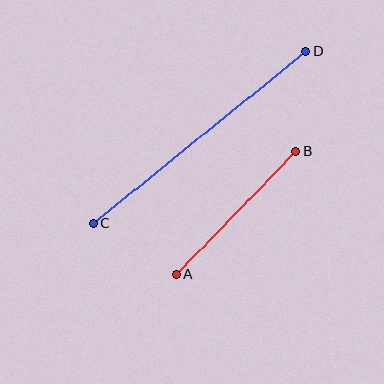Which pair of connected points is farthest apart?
Points C and D are farthest apart.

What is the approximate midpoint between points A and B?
The midpoint is at approximately (236, 212) pixels.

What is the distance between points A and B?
The distance is approximately 172 pixels.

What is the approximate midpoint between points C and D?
The midpoint is at approximately (200, 137) pixels.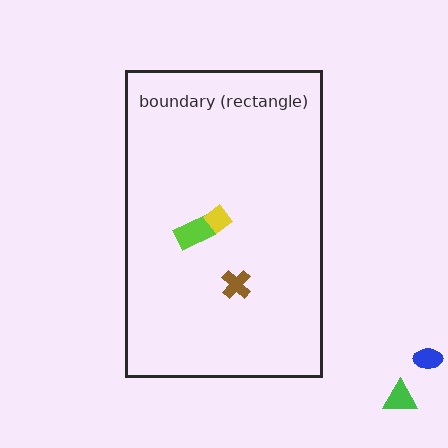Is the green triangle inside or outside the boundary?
Outside.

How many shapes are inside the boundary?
3 inside, 2 outside.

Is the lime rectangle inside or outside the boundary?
Inside.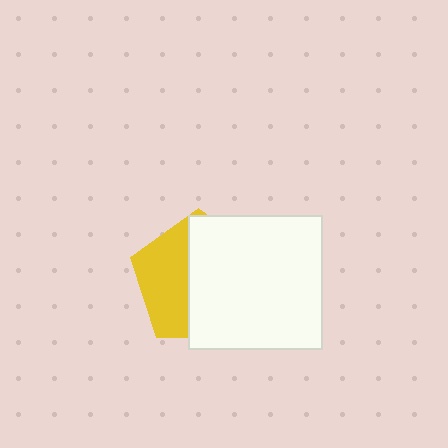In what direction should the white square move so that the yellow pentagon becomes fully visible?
The white square should move right. That is the shortest direction to clear the overlap and leave the yellow pentagon fully visible.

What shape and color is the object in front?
The object in front is a white square.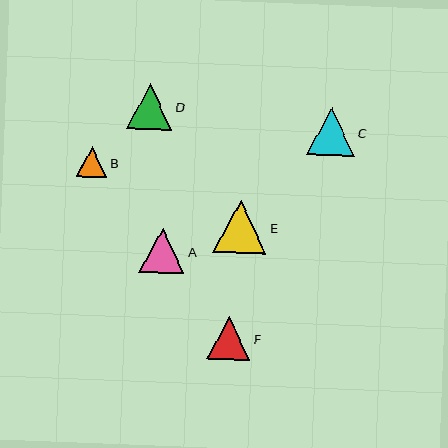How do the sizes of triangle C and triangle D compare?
Triangle C and triangle D are approximately the same size.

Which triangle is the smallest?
Triangle B is the smallest with a size of approximately 31 pixels.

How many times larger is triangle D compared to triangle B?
Triangle D is approximately 1.5 times the size of triangle B.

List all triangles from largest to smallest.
From largest to smallest: E, C, D, A, F, B.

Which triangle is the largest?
Triangle E is the largest with a size of approximately 53 pixels.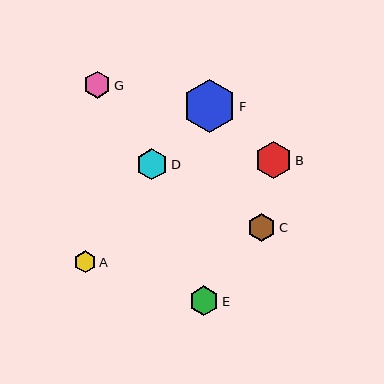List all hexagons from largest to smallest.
From largest to smallest: F, B, D, E, C, G, A.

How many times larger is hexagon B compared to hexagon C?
Hexagon B is approximately 1.3 times the size of hexagon C.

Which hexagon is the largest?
Hexagon F is the largest with a size of approximately 53 pixels.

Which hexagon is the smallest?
Hexagon A is the smallest with a size of approximately 23 pixels.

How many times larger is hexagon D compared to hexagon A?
Hexagon D is approximately 1.4 times the size of hexagon A.